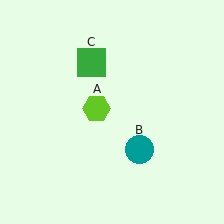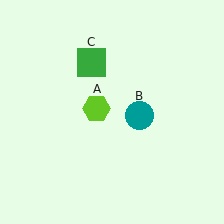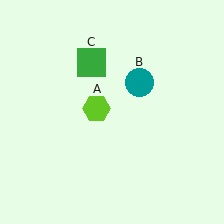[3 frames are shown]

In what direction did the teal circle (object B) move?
The teal circle (object B) moved up.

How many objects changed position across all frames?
1 object changed position: teal circle (object B).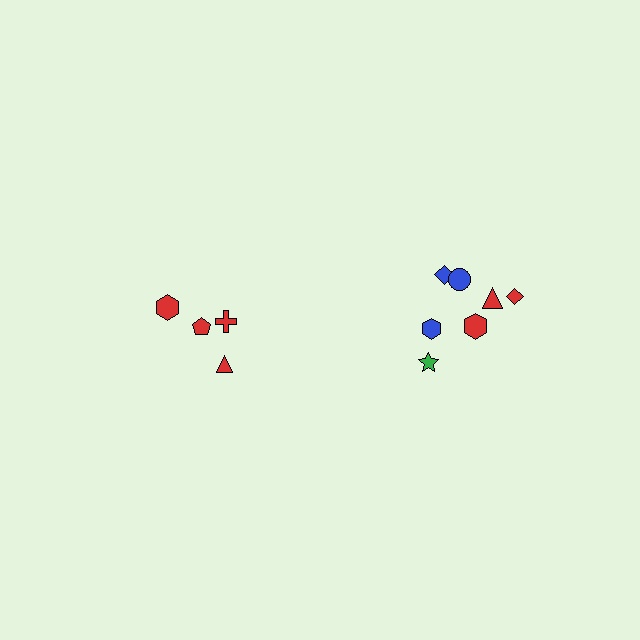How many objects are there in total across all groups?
There are 11 objects.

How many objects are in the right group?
There are 7 objects.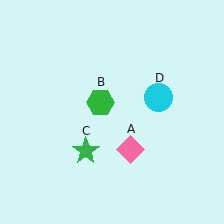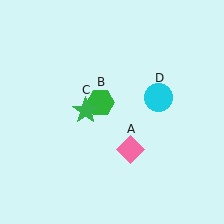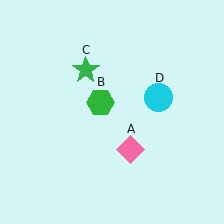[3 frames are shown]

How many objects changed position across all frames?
1 object changed position: green star (object C).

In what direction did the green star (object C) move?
The green star (object C) moved up.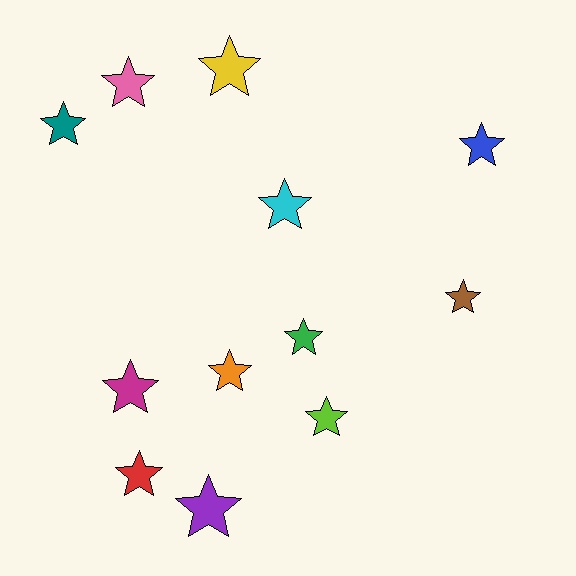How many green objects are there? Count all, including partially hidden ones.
There is 1 green object.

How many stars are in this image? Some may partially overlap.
There are 12 stars.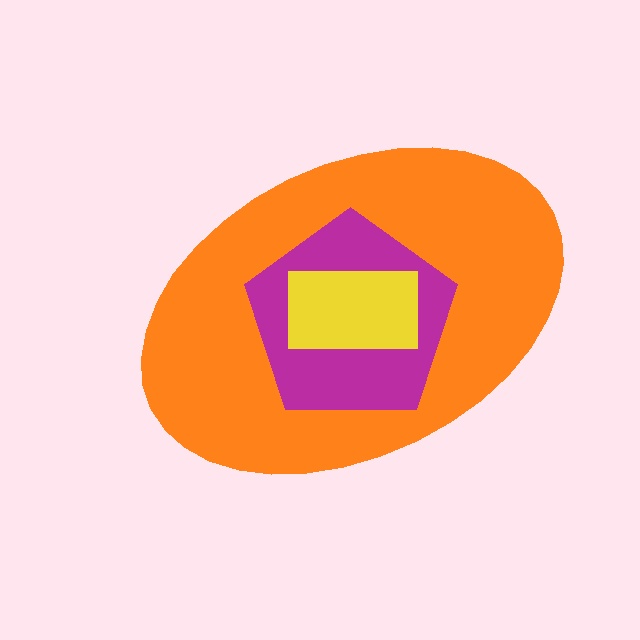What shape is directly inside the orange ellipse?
The magenta pentagon.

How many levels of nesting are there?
3.